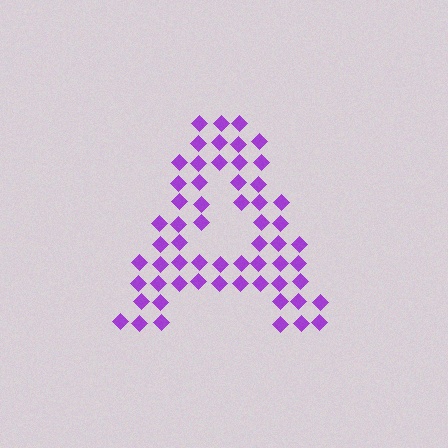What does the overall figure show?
The overall figure shows the letter A.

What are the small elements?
The small elements are diamonds.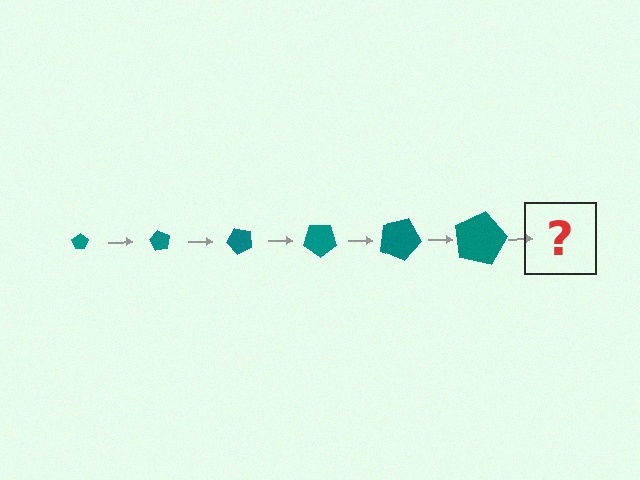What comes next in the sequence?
The next element should be a pentagon, larger than the previous one and rotated 360 degrees from the start.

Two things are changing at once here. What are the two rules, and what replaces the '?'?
The two rules are that the pentagon grows larger each step and it rotates 60 degrees each step. The '?' should be a pentagon, larger than the previous one and rotated 360 degrees from the start.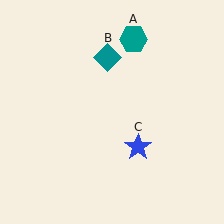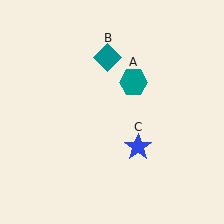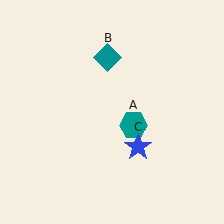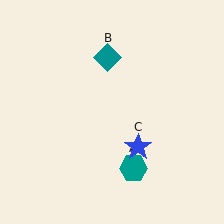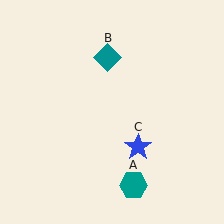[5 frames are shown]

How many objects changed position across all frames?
1 object changed position: teal hexagon (object A).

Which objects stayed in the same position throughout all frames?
Teal diamond (object B) and blue star (object C) remained stationary.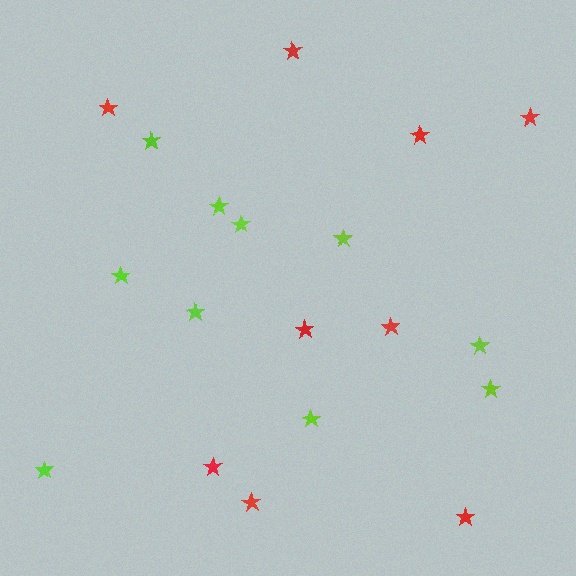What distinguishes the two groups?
There are 2 groups: one group of lime stars (10) and one group of red stars (9).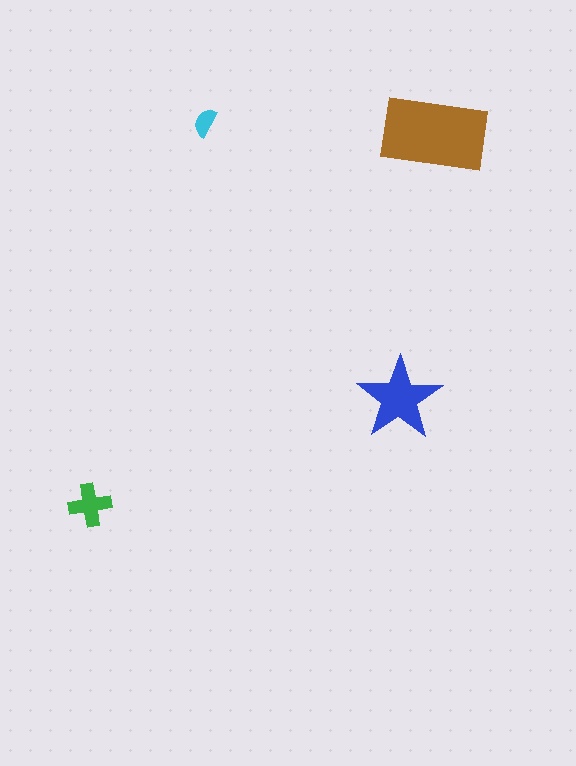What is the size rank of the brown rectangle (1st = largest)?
1st.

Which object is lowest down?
The green cross is bottommost.